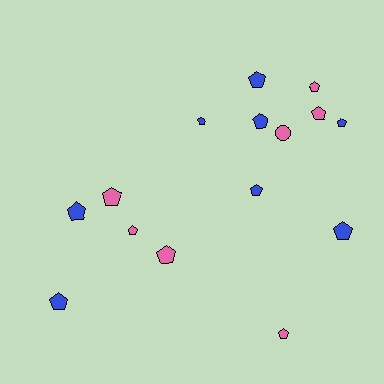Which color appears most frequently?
Blue, with 8 objects.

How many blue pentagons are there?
There are 8 blue pentagons.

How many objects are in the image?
There are 15 objects.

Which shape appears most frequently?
Pentagon, with 14 objects.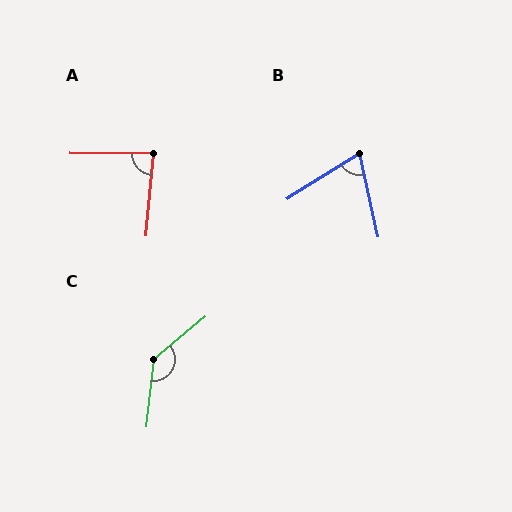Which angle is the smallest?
B, at approximately 70 degrees.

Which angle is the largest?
C, at approximately 136 degrees.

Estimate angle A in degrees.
Approximately 85 degrees.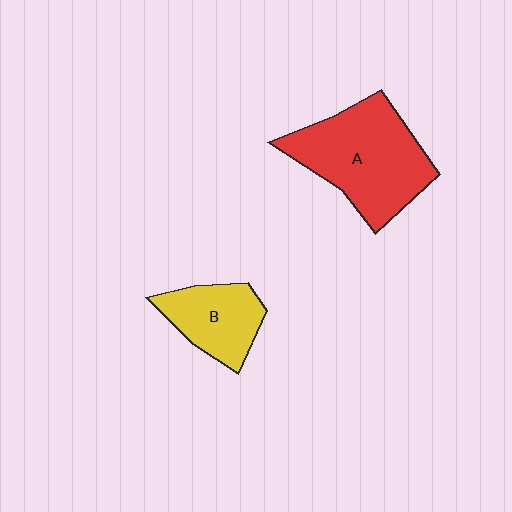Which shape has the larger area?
Shape A (red).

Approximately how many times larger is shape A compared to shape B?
Approximately 1.8 times.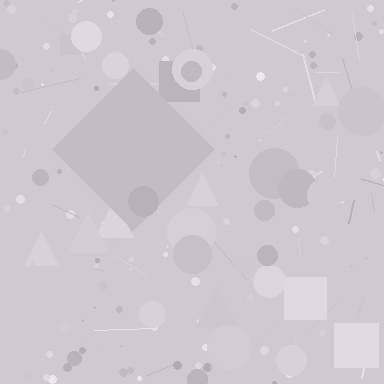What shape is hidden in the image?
A diamond is hidden in the image.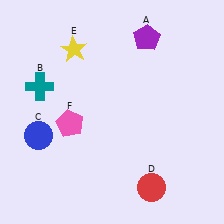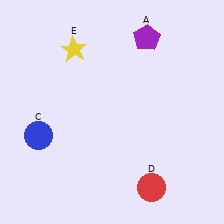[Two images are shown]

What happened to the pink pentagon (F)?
The pink pentagon (F) was removed in Image 2. It was in the bottom-left area of Image 1.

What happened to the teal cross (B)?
The teal cross (B) was removed in Image 2. It was in the top-left area of Image 1.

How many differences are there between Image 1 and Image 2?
There are 2 differences between the two images.